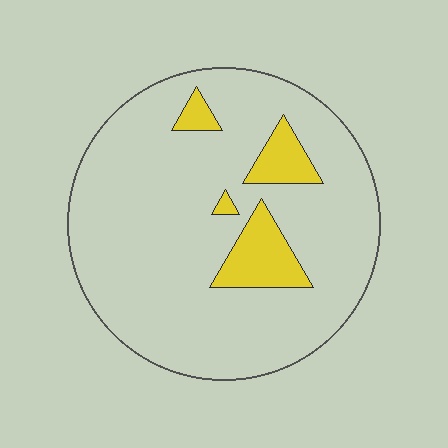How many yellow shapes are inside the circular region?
4.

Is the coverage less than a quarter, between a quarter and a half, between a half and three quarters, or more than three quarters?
Less than a quarter.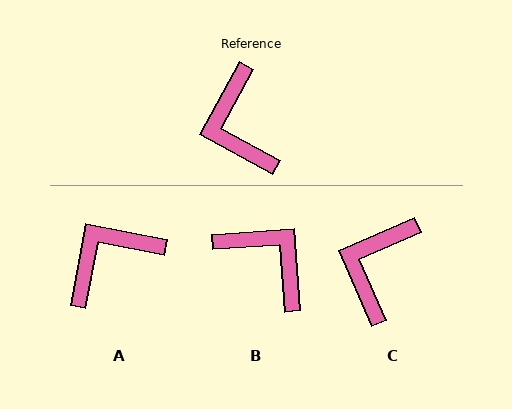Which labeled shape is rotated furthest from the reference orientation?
B, about 148 degrees away.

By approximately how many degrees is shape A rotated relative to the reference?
Approximately 73 degrees clockwise.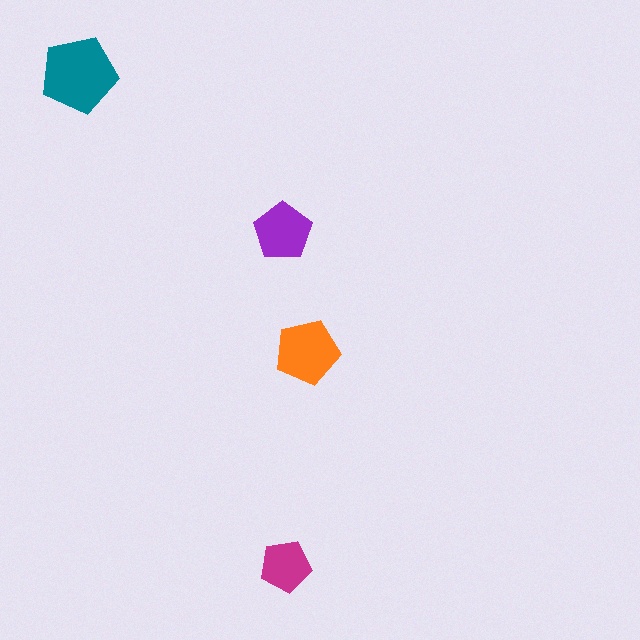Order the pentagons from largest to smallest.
the teal one, the orange one, the purple one, the magenta one.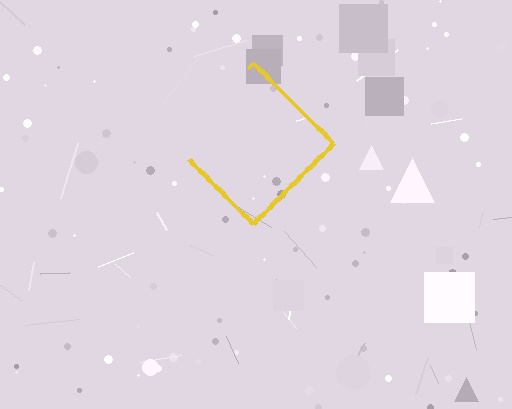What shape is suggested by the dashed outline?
The dashed outline suggests a diamond.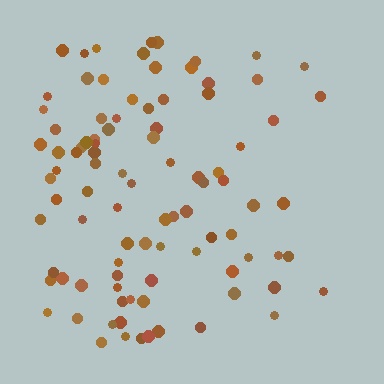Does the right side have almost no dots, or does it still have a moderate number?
Still a moderate number, just noticeably fewer than the left.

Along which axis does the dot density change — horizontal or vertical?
Horizontal.